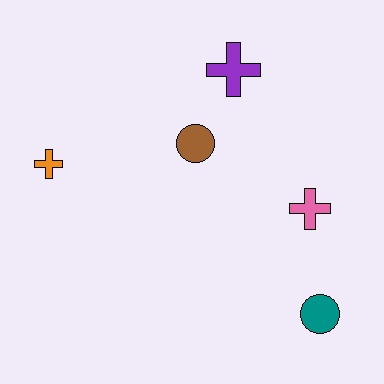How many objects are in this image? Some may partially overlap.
There are 5 objects.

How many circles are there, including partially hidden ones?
There are 2 circles.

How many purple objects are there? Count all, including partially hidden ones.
There is 1 purple object.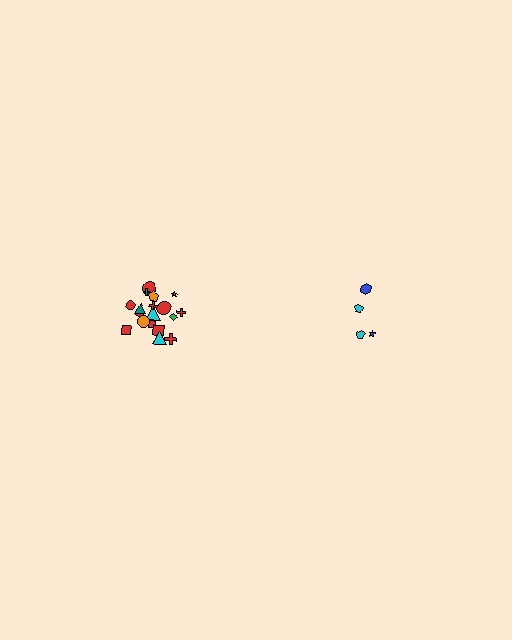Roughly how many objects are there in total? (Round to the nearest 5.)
Roughly 20 objects in total.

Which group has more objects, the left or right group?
The left group.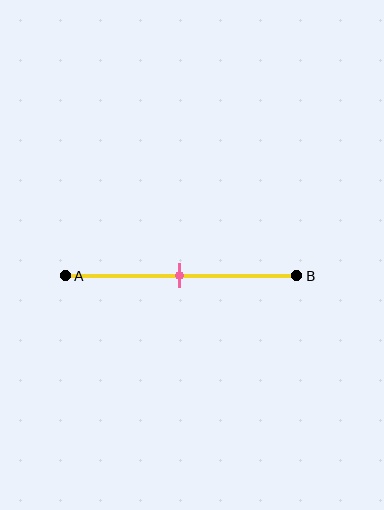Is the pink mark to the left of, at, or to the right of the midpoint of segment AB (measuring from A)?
The pink mark is approximately at the midpoint of segment AB.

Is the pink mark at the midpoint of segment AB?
Yes, the mark is approximately at the midpoint.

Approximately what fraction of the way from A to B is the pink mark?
The pink mark is approximately 50% of the way from A to B.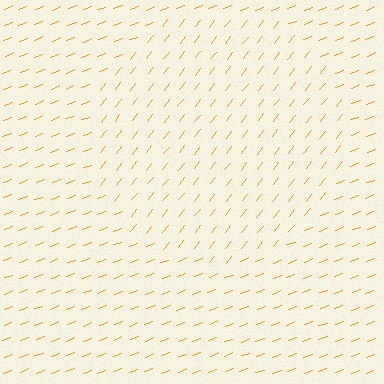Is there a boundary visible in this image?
Yes, there is a texture boundary formed by a change in line orientation.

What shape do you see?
I see a circle.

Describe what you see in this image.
The image is filled with small orange line segments. A circle region in the image has lines oriented differently from the surrounding lines, creating a visible texture boundary.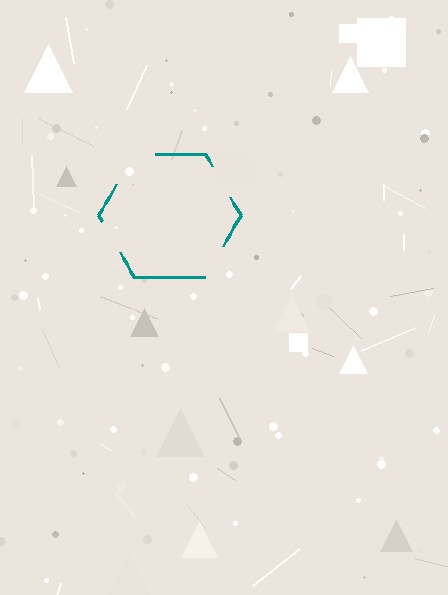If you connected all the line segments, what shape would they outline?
They would outline a hexagon.